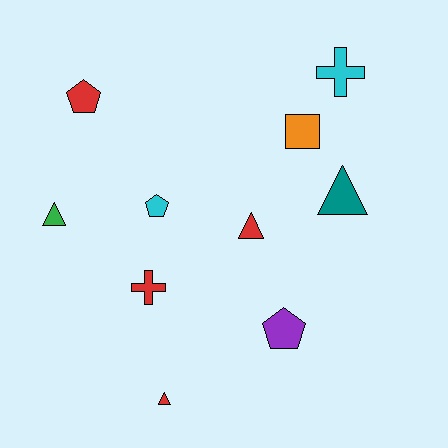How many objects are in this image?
There are 10 objects.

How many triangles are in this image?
There are 4 triangles.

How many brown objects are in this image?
There are no brown objects.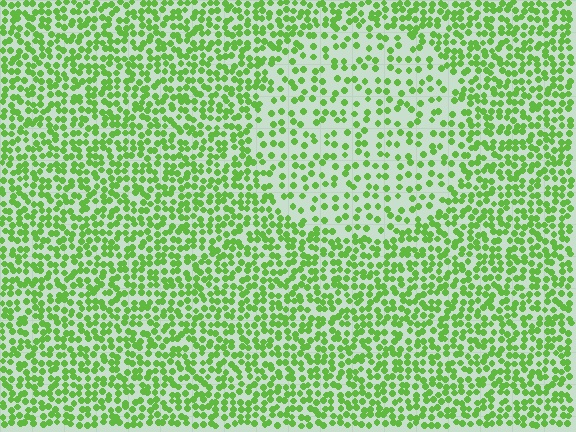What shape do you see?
I see a circle.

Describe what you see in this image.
The image contains small lime elements arranged at two different densities. A circle-shaped region is visible where the elements are less densely packed than the surrounding area.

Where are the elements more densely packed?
The elements are more densely packed outside the circle boundary.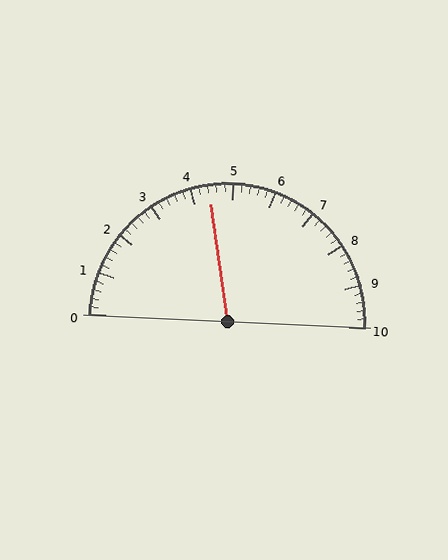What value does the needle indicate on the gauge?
The needle indicates approximately 4.4.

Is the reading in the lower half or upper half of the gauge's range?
The reading is in the lower half of the range (0 to 10).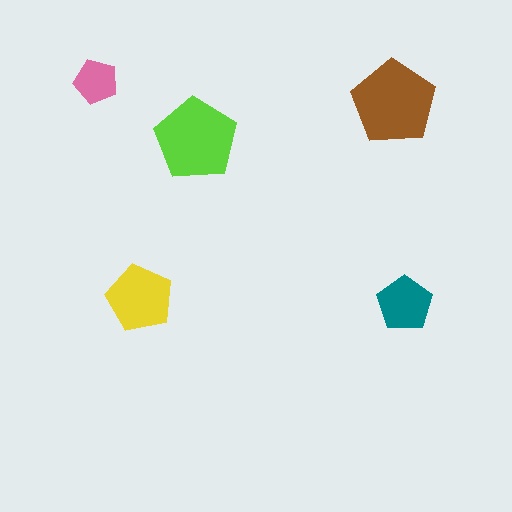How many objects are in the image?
There are 5 objects in the image.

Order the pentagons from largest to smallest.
the brown one, the lime one, the yellow one, the teal one, the pink one.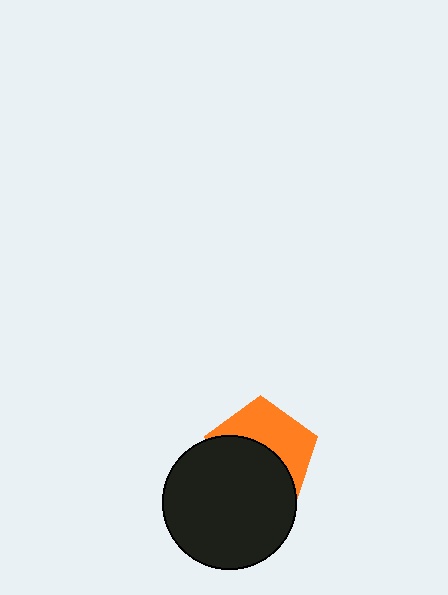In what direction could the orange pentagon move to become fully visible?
The orange pentagon could move up. That would shift it out from behind the black circle entirely.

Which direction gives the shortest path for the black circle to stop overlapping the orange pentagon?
Moving down gives the shortest separation.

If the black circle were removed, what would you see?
You would see the complete orange pentagon.